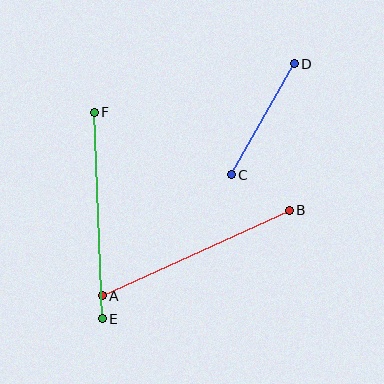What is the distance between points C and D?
The distance is approximately 128 pixels.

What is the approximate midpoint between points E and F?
The midpoint is at approximately (98, 215) pixels.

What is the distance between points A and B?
The distance is approximately 205 pixels.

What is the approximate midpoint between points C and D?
The midpoint is at approximately (263, 119) pixels.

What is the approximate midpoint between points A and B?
The midpoint is at approximately (196, 253) pixels.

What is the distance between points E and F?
The distance is approximately 206 pixels.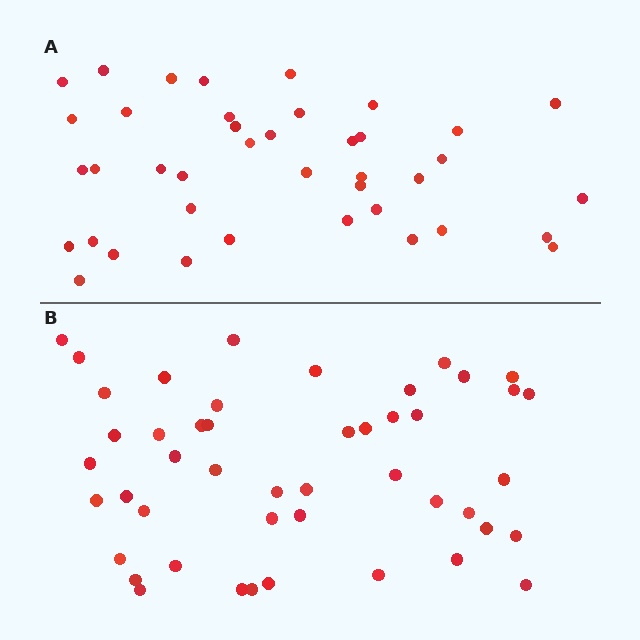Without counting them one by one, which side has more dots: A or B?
Region B (the bottom region) has more dots.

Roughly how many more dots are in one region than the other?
Region B has roughly 8 or so more dots than region A.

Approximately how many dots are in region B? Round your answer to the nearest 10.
About 50 dots. (The exact count is 47, which rounds to 50.)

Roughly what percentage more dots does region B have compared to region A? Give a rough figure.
About 20% more.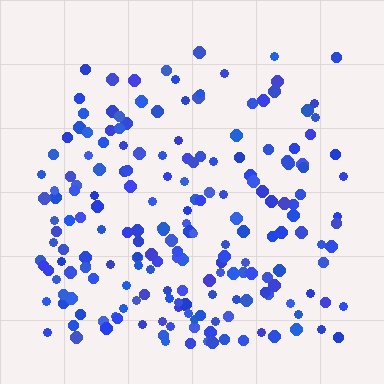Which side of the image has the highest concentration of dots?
The bottom.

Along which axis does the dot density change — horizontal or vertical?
Vertical.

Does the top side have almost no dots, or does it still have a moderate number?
Still a moderate number, just noticeably fewer than the bottom.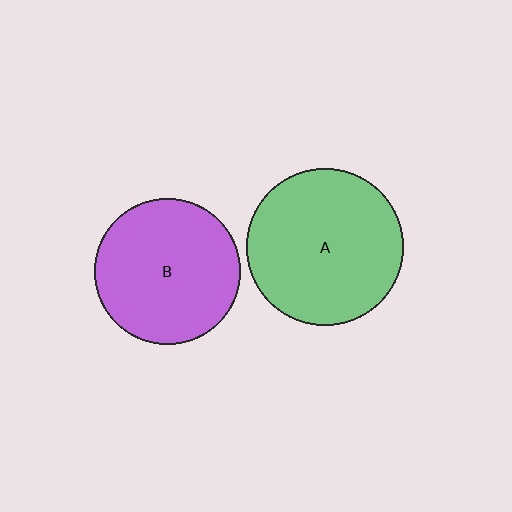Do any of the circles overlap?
No, none of the circles overlap.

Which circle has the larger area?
Circle A (green).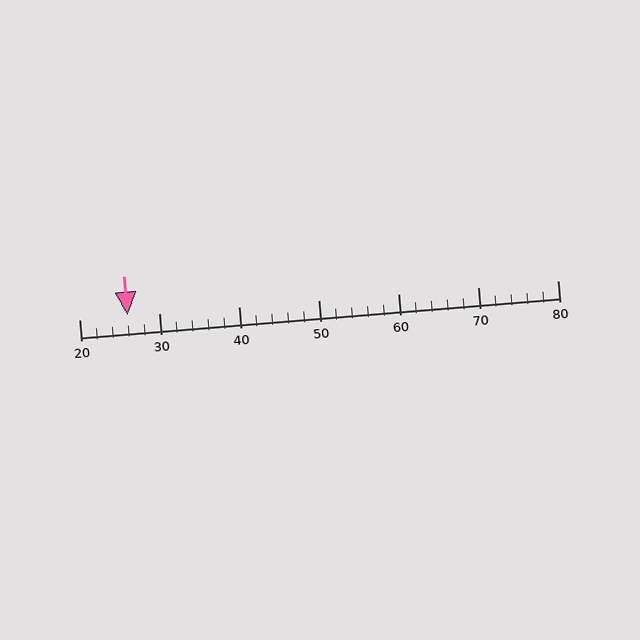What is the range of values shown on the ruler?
The ruler shows values from 20 to 80.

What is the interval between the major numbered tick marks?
The major tick marks are spaced 10 units apart.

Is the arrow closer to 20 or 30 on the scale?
The arrow is closer to 30.